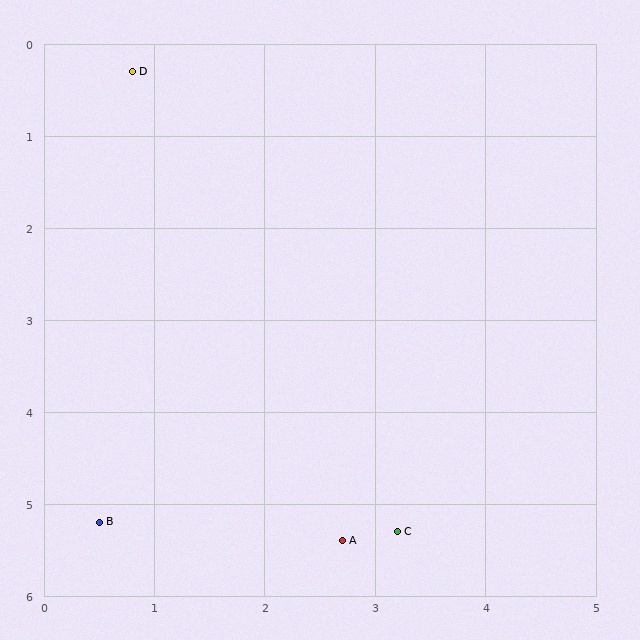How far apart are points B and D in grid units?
Points B and D are about 4.9 grid units apart.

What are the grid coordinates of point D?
Point D is at approximately (0.8, 0.3).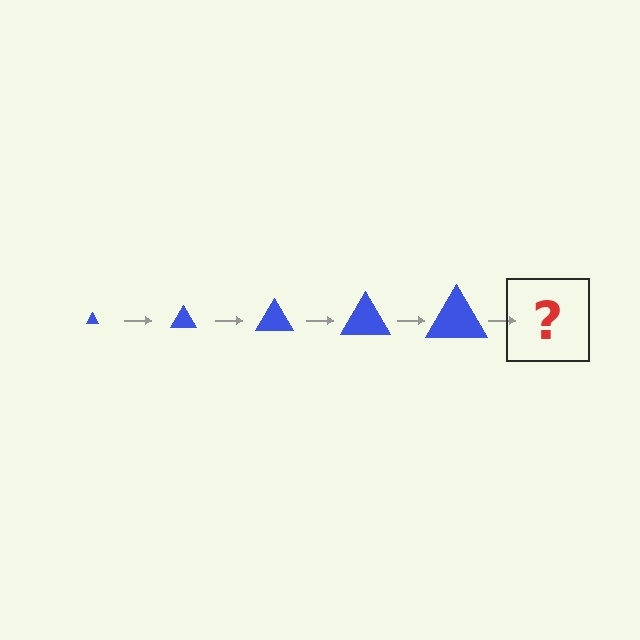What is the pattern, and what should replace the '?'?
The pattern is that the triangle gets progressively larger each step. The '?' should be a blue triangle, larger than the previous one.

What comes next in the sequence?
The next element should be a blue triangle, larger than the previous one.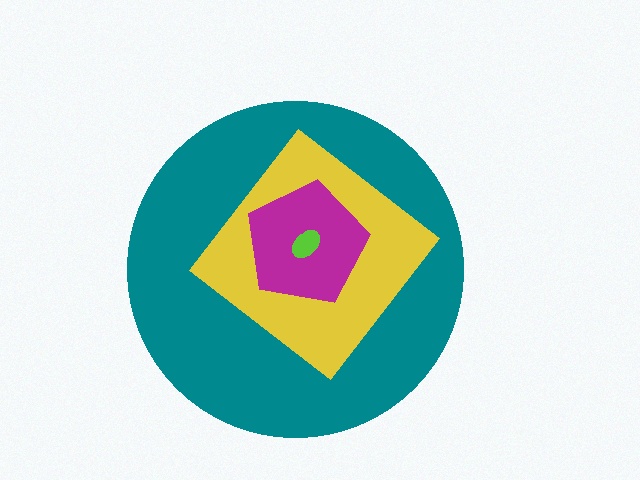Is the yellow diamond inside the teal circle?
Yes.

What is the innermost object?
The lime ellipse.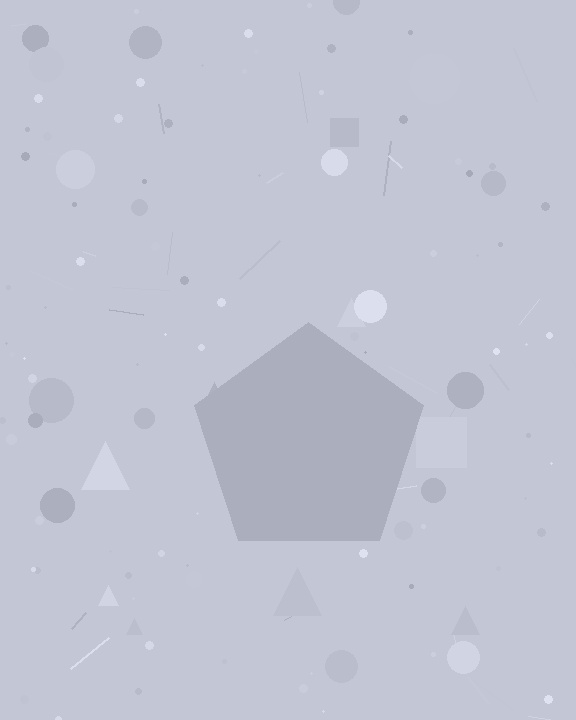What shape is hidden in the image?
A pentagon is hidden in the image.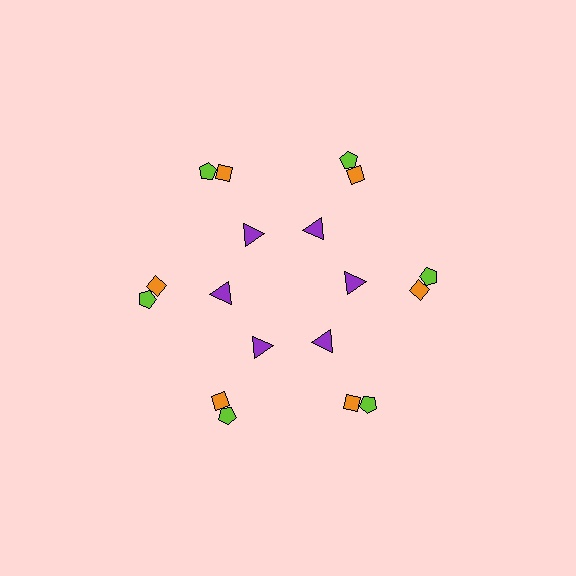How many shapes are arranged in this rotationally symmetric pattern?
There are 18 shapes, arranged in 6 groups of 3.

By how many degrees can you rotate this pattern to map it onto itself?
The pattern maps onto itself every 60 degrees of rotation.